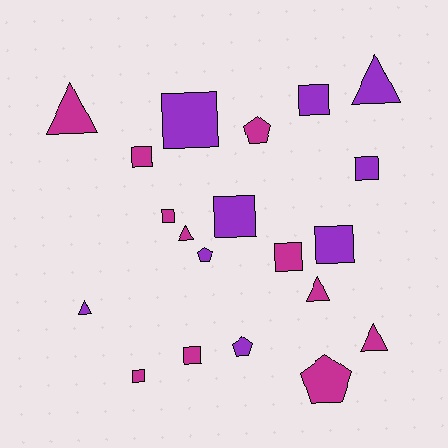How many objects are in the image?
There are 20 objects.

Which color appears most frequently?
Magenta, with 11 objects.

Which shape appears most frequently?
Square, with 10 objects.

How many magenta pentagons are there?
There are 2 magenta pentagons.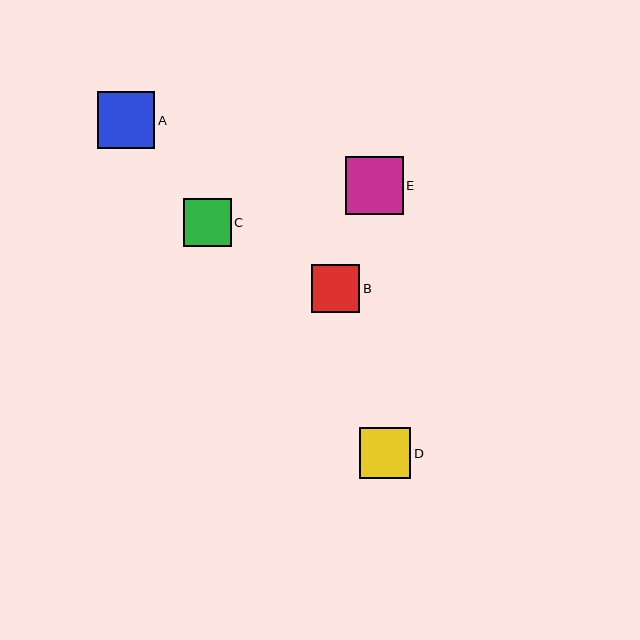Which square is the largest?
Square E is the largest with a size of approximately 58 pixels.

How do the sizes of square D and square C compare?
Square D and square C are approximately the same size.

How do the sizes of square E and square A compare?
Square E and square A are approximately the same size.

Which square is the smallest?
Square C is the smallest with a size of approximately 48 pixels.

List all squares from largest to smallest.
From largest to smallest: E, A, D, B, C.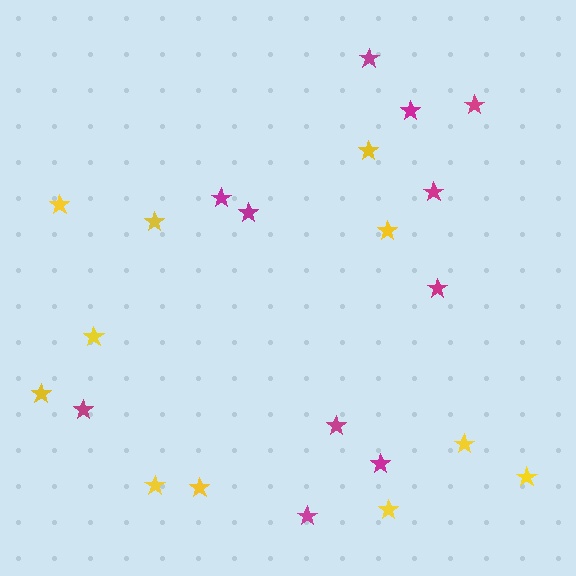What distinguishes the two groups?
There are 2 groups: one group of magenta stars (11) and one group of yellow stars (11).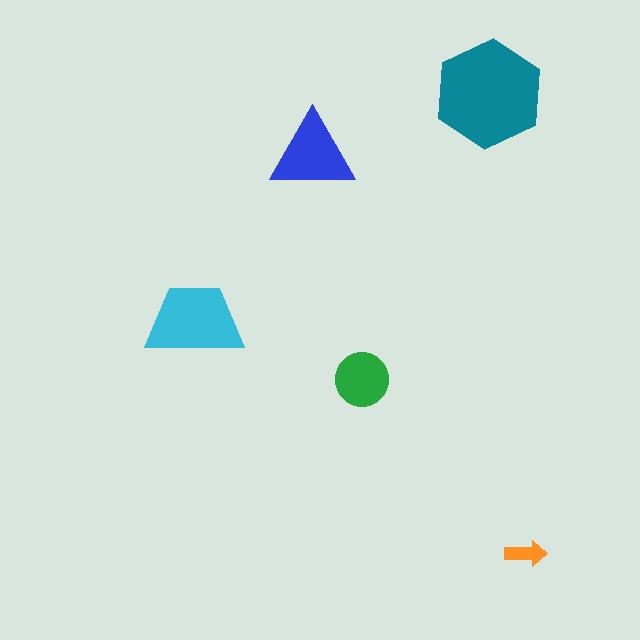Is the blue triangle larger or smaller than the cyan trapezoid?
Smaller.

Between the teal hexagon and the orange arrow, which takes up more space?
The teal hexagon.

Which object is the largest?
The teal hexagon.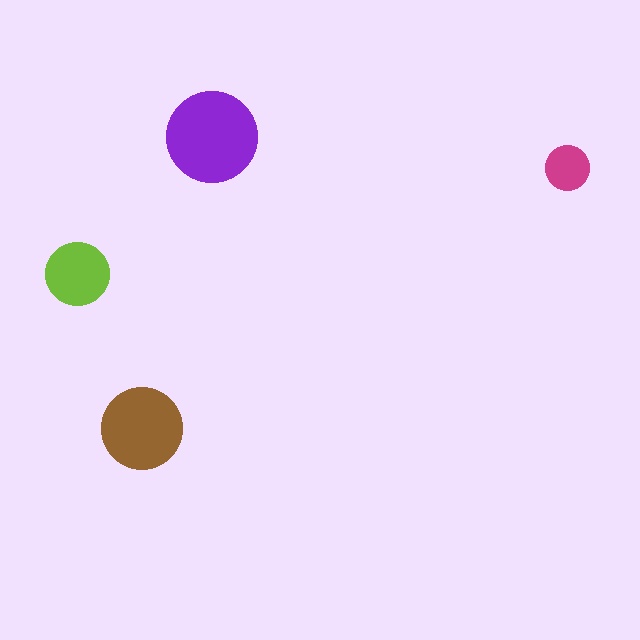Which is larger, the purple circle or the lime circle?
The purple one.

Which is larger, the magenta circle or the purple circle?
The purple one.